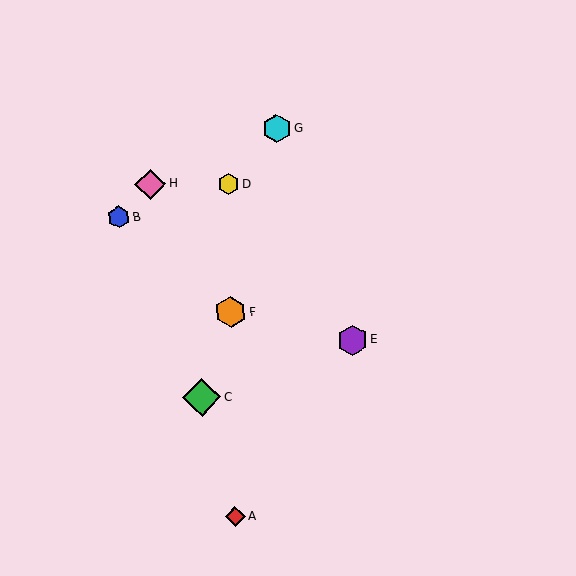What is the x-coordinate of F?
Object F is at x≈231.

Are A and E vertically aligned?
No, A is at x≈235 and E is at x≈352.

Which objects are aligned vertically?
Objects A, D, F are aligned vertically.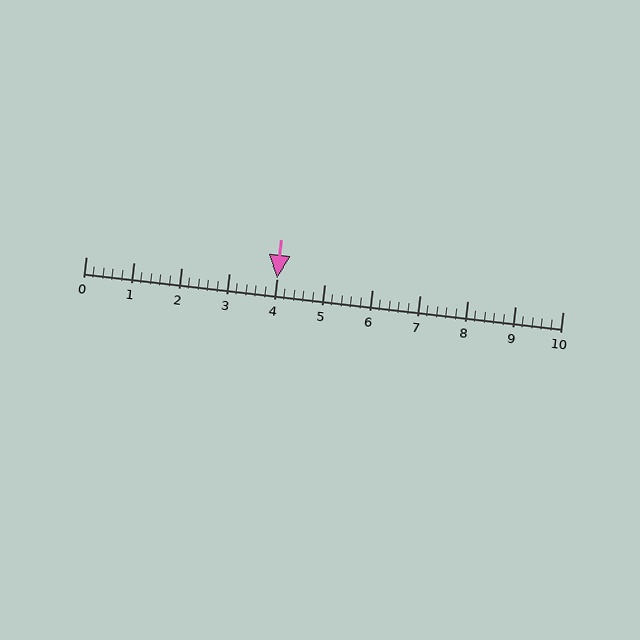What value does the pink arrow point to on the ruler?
The pink arrow points to approximately 4.0.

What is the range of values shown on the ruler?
The ruler shows values from 0 to 10.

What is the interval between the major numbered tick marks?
The major tick marks are spaced 1 units apart.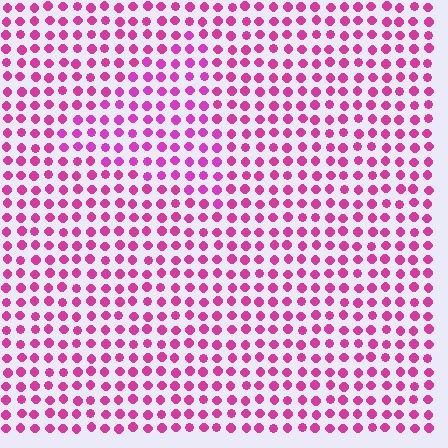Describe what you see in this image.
The image is filled with small magenta elements in a uniform arrangement. A triangle-shaped region is visible where the elements are tinted to a slightly different hue, forming a subtle color boundary.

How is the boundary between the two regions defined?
The boundary is defined purely by a slight shift in hue (about 16 degrees). Spacing, size, and orientation are identical on both sides.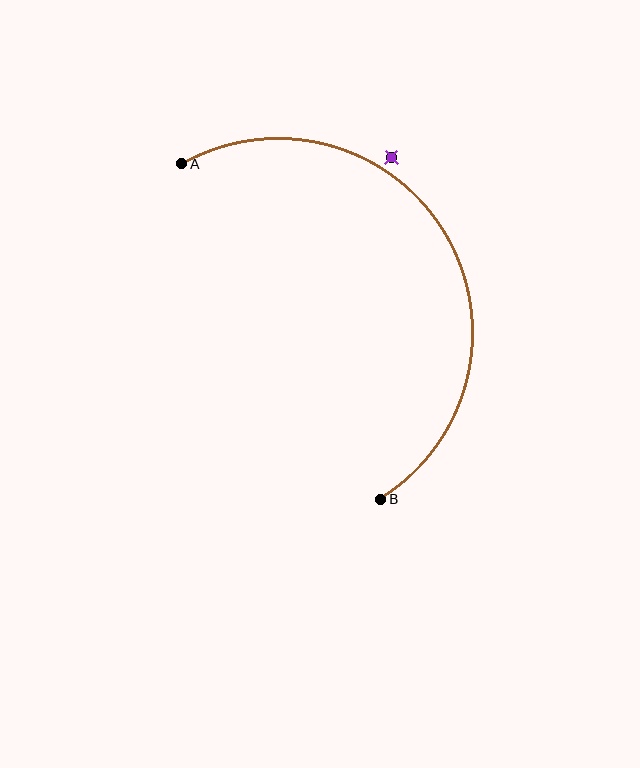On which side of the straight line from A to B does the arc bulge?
The arc bulges to the right of the straight line connecting A and B.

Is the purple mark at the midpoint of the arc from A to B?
No — the purple mark does not lie on the arc at all. It sits slightly outside the curve.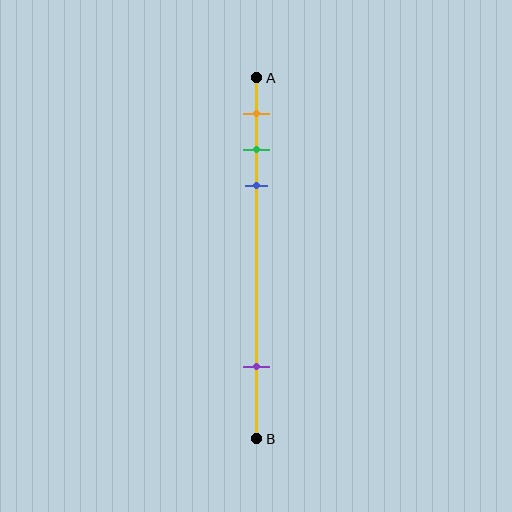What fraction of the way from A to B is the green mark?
The green mark is approximately 20% (0.2) of the way from A to B.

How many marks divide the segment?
There are 4 marks dividing the segment.